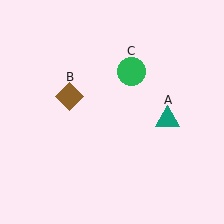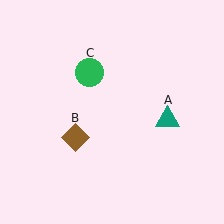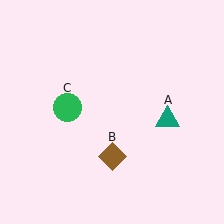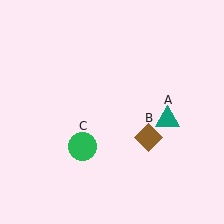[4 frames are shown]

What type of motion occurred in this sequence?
The brown diamond (object B), green circle (object C) rotated counterclockwise around the center of the scene.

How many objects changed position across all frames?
2 objects changed position: brown diamond (object B), green circle (object C).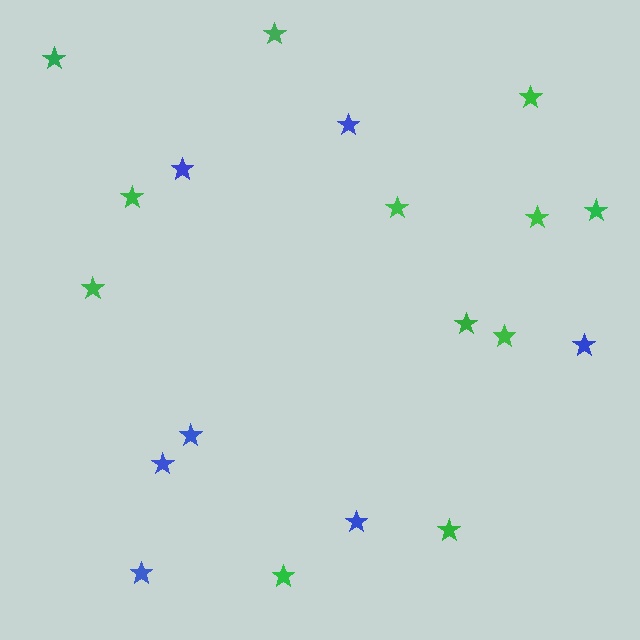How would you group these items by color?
There are 2 groups: one group of green stars (12) and one group of blue stars (7).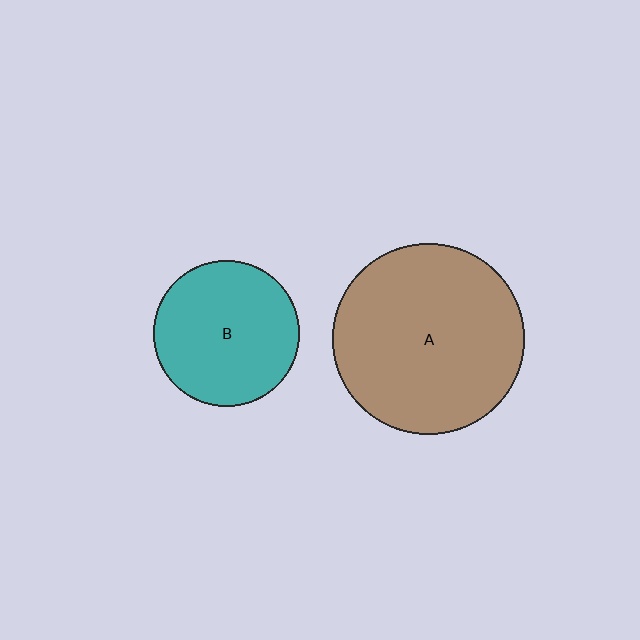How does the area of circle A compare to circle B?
Approximately 1.7 times.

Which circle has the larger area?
Circle A (brown).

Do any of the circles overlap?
No, none of the circles overlap.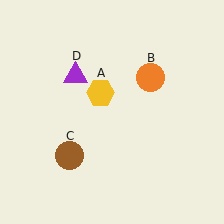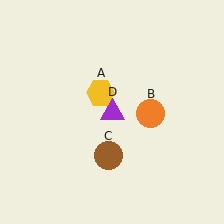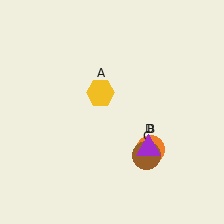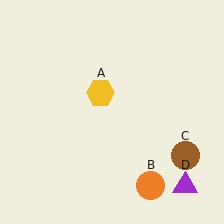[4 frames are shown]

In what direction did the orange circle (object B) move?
The orange circle (object B) moved down.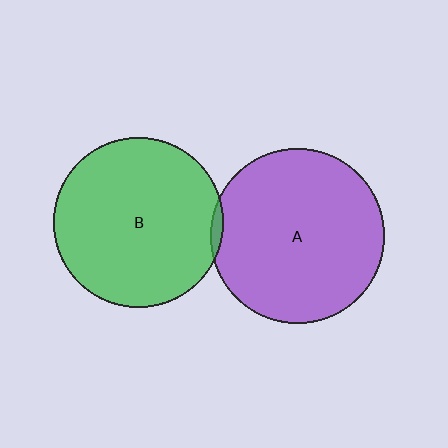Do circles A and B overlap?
Yes.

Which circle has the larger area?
Circle A (purple).